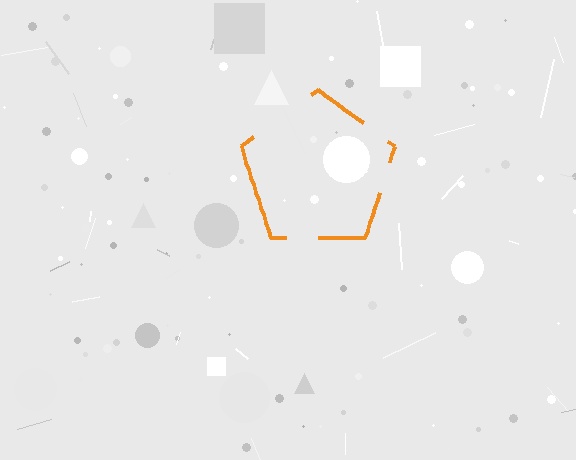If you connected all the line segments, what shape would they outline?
They would outline a pentagon.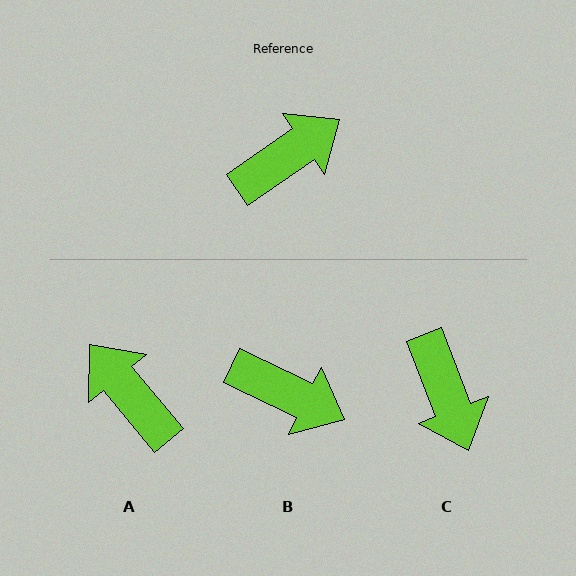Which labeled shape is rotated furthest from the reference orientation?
C, about 104 degrees away.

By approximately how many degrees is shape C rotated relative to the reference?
Approximately 104 degrees clockwise.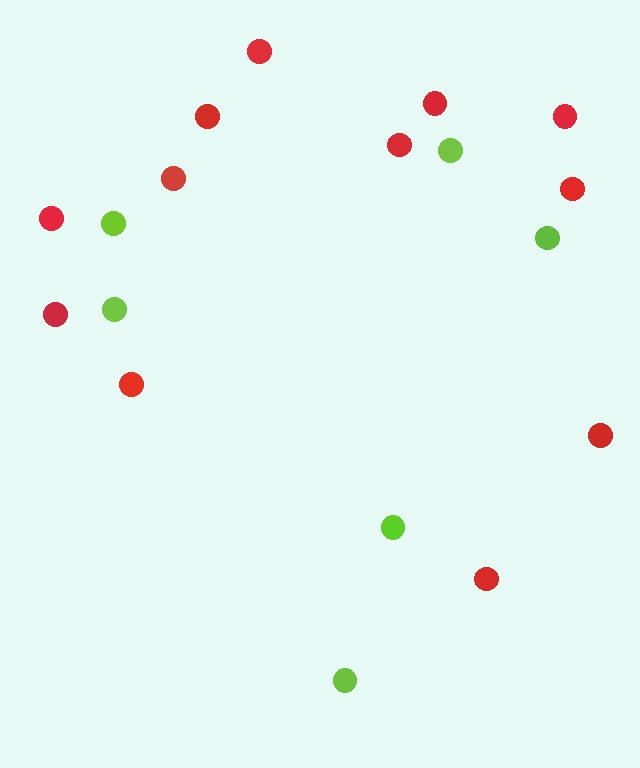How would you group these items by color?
There are 2 groups: one group of red circles (12) and one group of lime circles (6).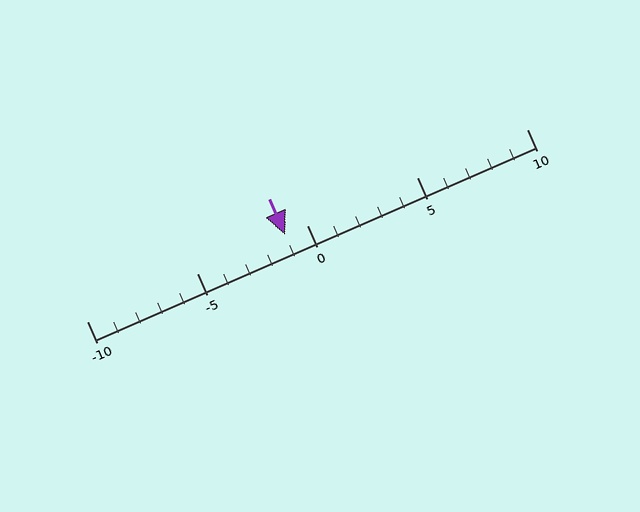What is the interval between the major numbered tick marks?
The major tick marks are spaced 5 units apart.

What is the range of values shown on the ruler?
The ruler shows values from -10 to 10.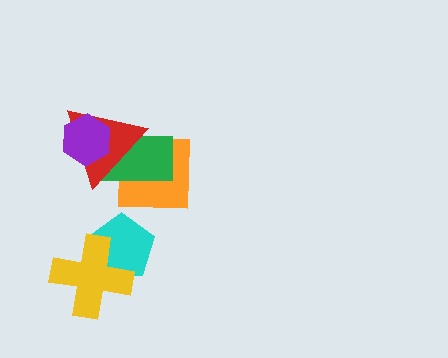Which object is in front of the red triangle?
The purple hexagon is in front of the red triangle.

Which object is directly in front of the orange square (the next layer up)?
The green rectangle is directly in front of the orange square.